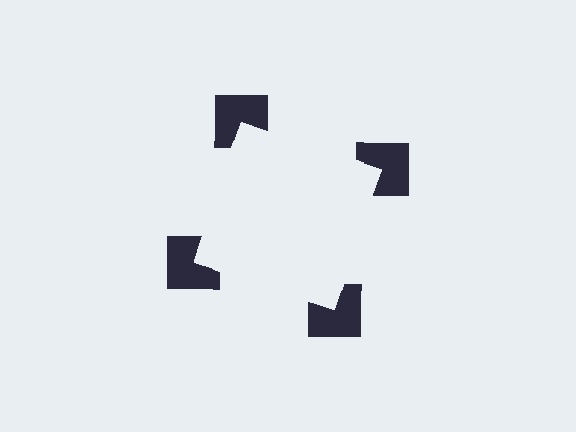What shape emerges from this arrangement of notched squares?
An illusory square — its edges are inferred from the aligned wedge cuts in the notched squares, not physically drawn.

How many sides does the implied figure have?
4 sides.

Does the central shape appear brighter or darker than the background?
It typically appears slightly brighter than the background, even though no actual brightness change is drawn.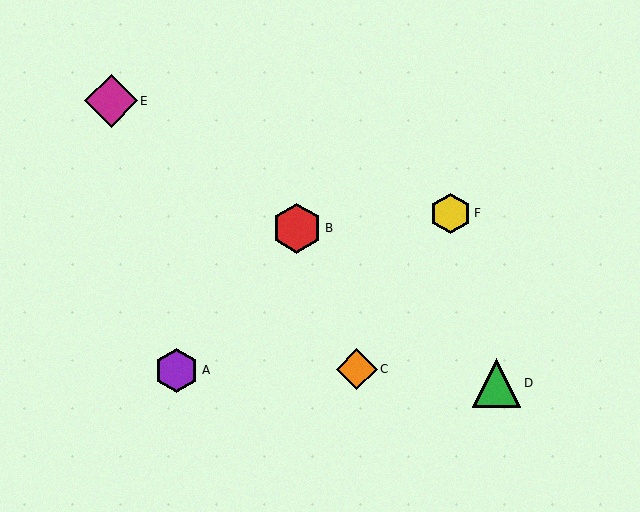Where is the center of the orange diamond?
The center of the orange diamond is at (357, 369).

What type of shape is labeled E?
Shape E is a magenta diamond.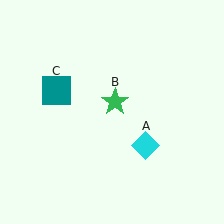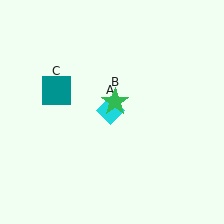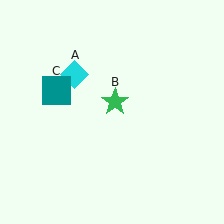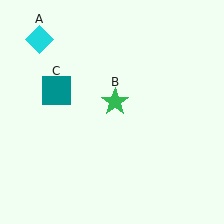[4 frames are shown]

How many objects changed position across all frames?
1 object changed position: cyan diamond (object A).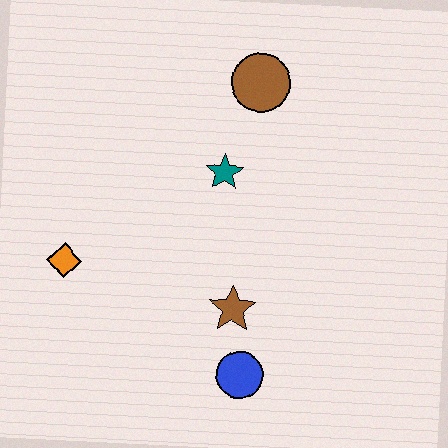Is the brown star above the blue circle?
Yes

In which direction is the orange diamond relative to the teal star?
The orange diamond is to the left of the teal star.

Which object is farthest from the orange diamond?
The brown circle is farthest from the orange diamond.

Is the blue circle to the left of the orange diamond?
No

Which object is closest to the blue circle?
The brown star is closest to the blue circle.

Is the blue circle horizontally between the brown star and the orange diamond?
No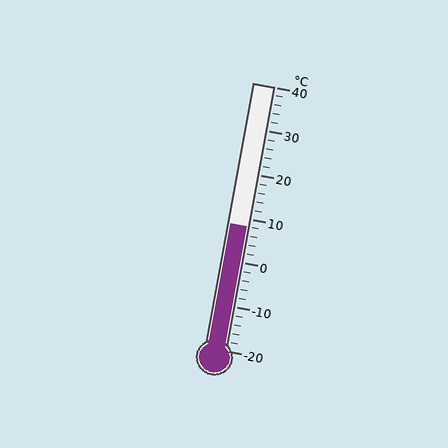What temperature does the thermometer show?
The thermometer shows approximately 8°C.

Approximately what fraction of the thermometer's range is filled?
The thermometer is filled to approximately 45% of its range.